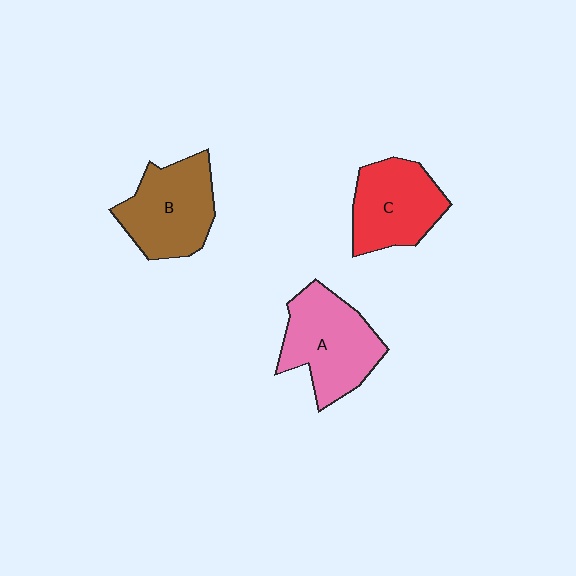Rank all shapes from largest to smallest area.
From largest to smallest: A (pink), B (brown), C (red).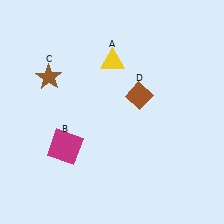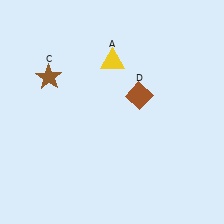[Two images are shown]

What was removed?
The magenta square (B) was removed in Image 2.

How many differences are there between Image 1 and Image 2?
There is 1 difference between the two images.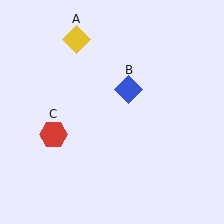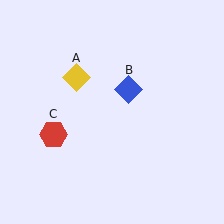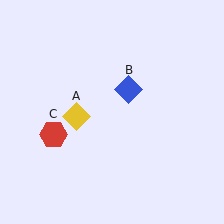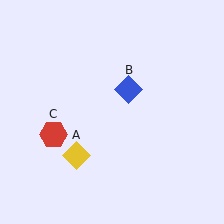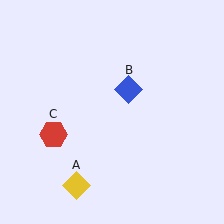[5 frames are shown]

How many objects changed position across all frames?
1 object changed position: yellow diamond (object A).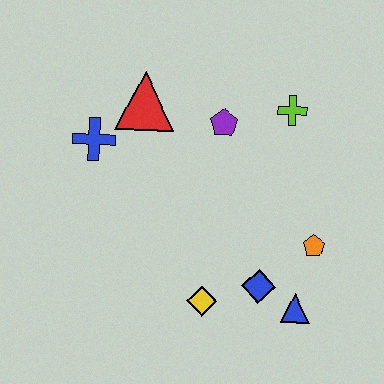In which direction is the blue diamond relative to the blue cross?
The blue diamond is to the right of the blue cross.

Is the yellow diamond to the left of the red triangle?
No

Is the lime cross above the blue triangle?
Yes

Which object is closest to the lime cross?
The purple pentagon is closest to the lime cross.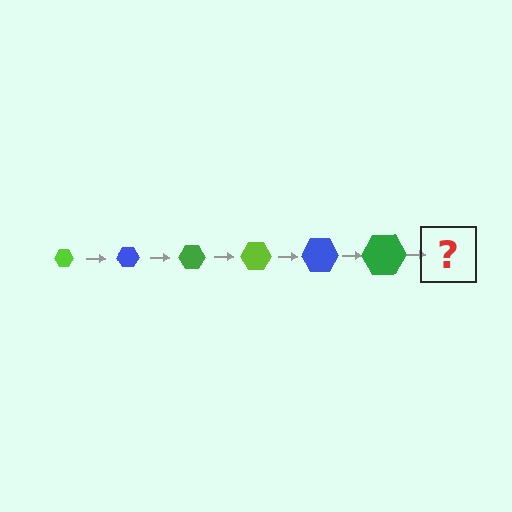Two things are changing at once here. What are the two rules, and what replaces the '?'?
The two rules are that the hexagon grows larger each step and the color cycles through lime, blue, and green. The '?' should be a lime hexagon, larger than the previous one.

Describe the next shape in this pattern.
It should be a lime hexagon, larger than the previous one.